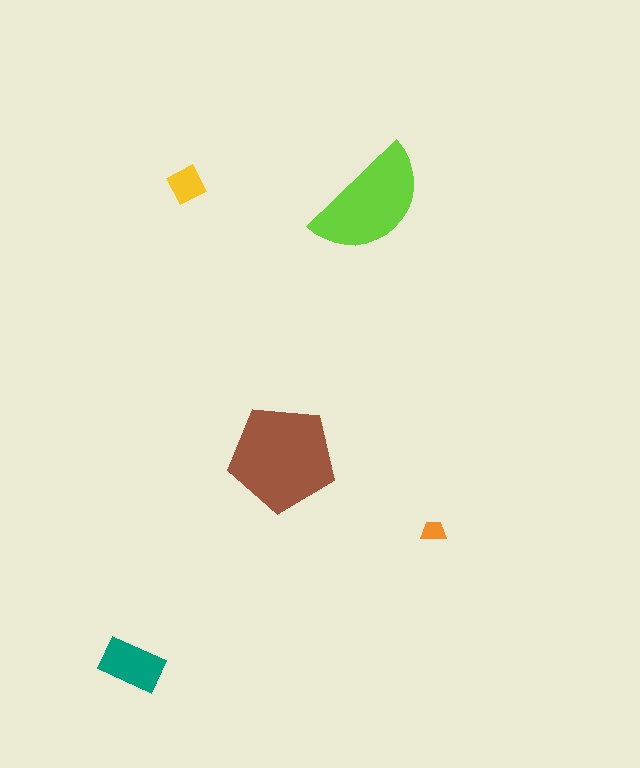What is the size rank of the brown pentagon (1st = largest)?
1st.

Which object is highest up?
The yellow square is topmost.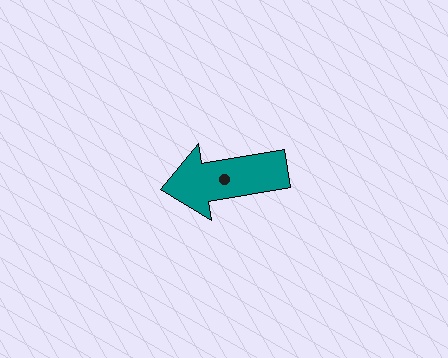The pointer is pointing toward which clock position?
Roughly 9 o'clock.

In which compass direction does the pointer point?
West.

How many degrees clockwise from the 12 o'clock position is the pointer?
Approximately 261 degrees.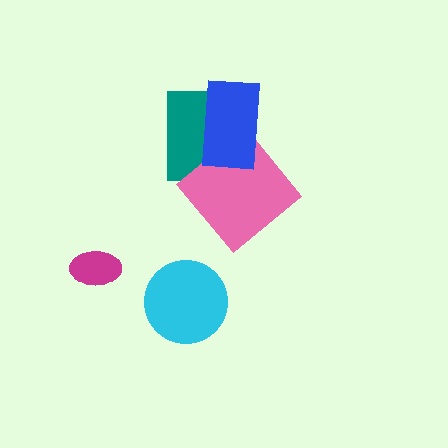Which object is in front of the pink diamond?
The blue rectangle is in front of the pink diamond.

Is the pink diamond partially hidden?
Yes, it is partially covered by another shape.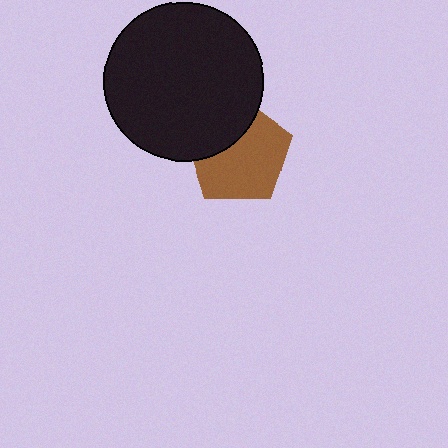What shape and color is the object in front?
The object in front is a black circle.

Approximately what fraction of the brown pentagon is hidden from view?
Roughly 33% of the brown pentagon is hidden behind the black circle.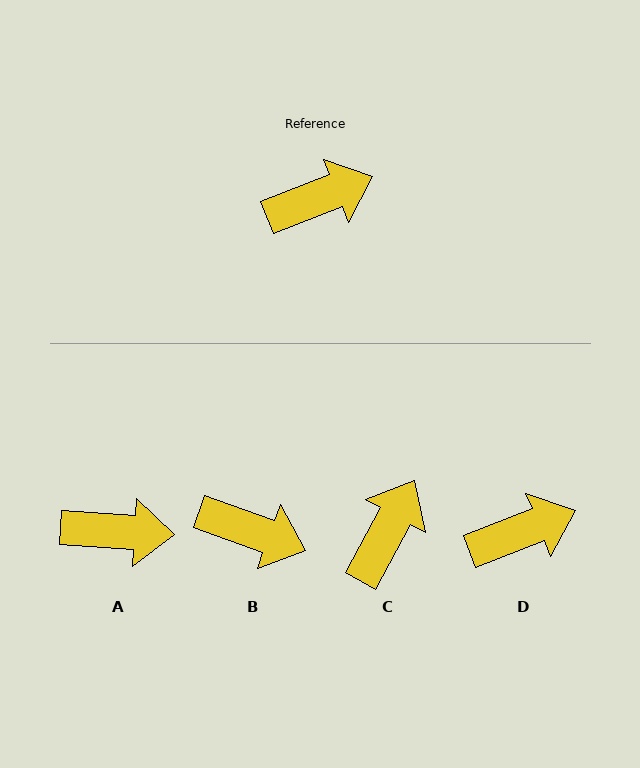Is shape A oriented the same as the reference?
No, it is off by about 25 degrees.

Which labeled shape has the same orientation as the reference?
D.